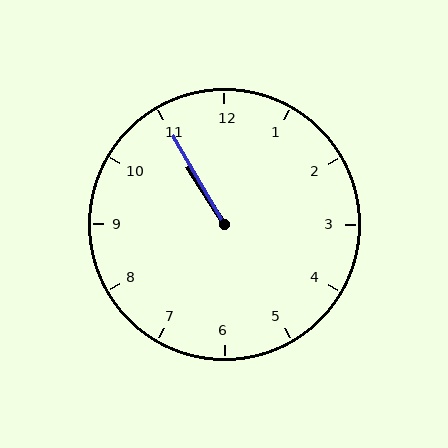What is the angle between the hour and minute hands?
Approximately 2 degrees.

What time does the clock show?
10:55.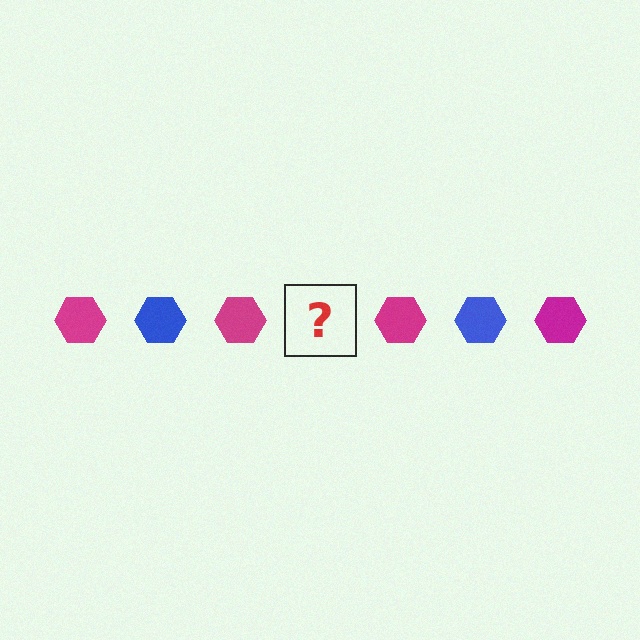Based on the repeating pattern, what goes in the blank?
The blank should be a blue hexagon.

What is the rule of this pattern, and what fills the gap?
The rule is that the pattern cycles through magenta, blue hexagons. The gap should be filled with a blue hexagon.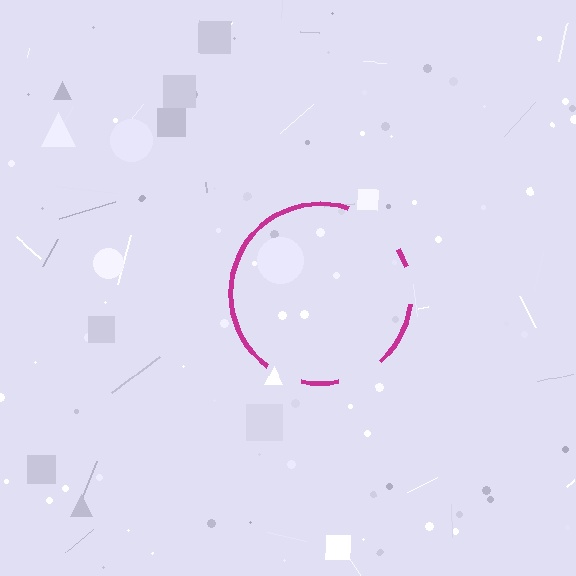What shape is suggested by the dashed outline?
The dashed outline suggests a circle.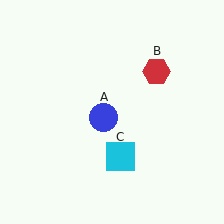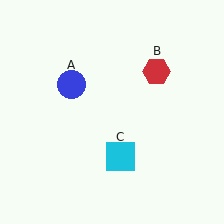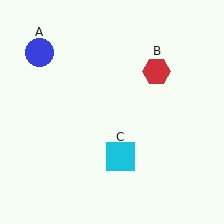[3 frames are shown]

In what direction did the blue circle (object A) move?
The blue circle (object A) moved up and to the left.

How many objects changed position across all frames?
1 object changed position: blue circle (object A).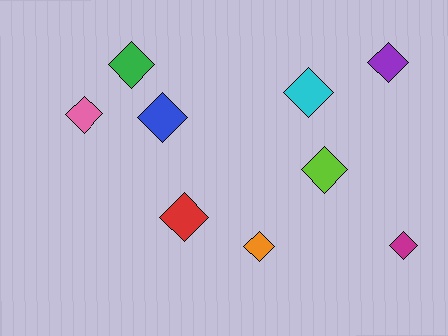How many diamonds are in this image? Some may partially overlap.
There are 9 diamonds.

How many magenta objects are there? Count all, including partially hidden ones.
There is 1 magenta object.